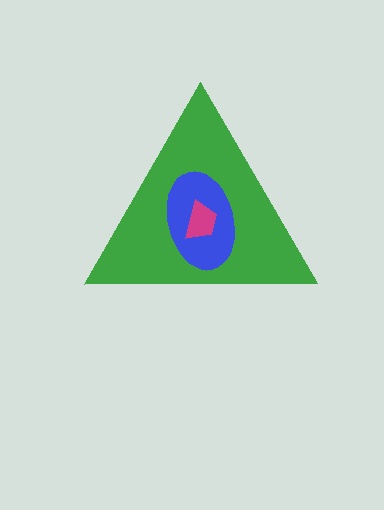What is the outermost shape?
The green triangle.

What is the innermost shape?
The magenta trapezoid.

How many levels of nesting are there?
3.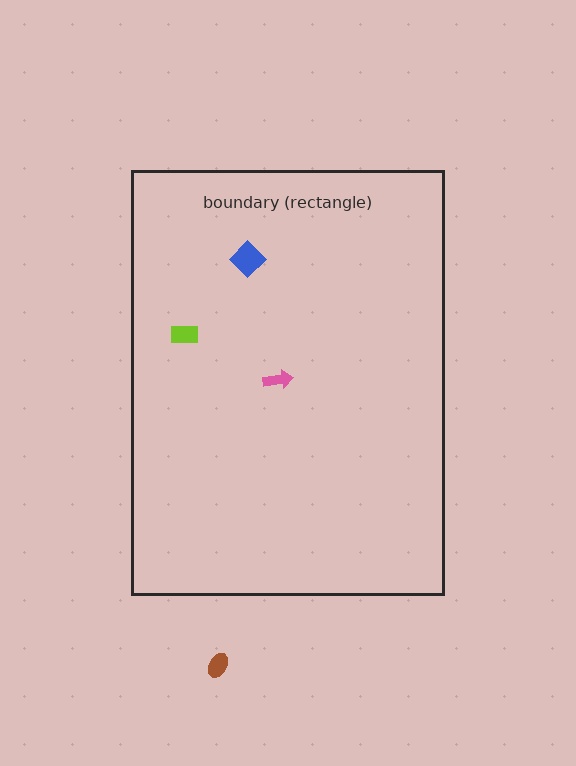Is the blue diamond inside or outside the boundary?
Inside.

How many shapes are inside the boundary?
3 inside, 1 outside.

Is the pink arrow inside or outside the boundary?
Inside.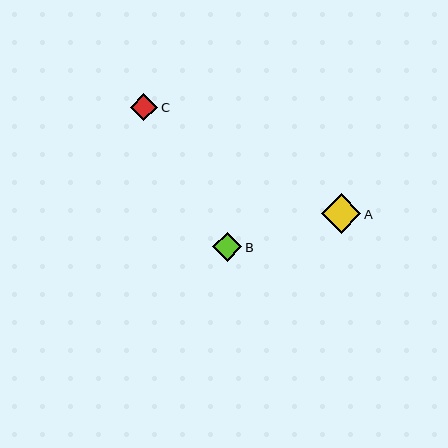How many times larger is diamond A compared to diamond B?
Diamond A is approximately 1.4 times the size of diamond B.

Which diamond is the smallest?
Diamond C is the smallest with a size of approximately 27 pixels.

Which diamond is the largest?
Diamond A is the largest with a size of approximately 40 pixels.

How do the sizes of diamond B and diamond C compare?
Diamond B and diamond C are approximately the same size.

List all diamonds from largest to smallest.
From largest to smallest: A, B, C.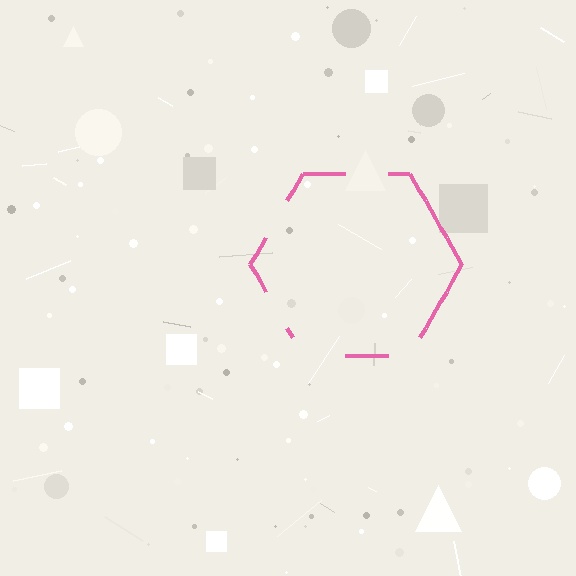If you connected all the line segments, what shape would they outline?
They would outline a hexagon.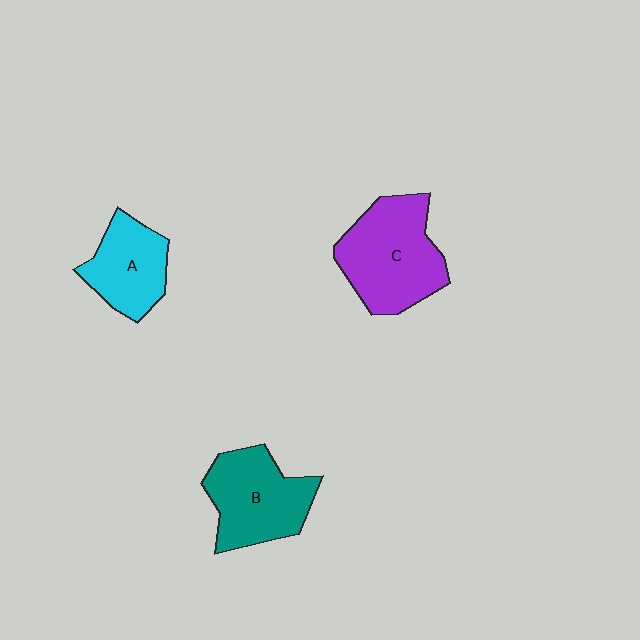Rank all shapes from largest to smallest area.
From largest to smallest: C (purple), B (teal), A (cyan).